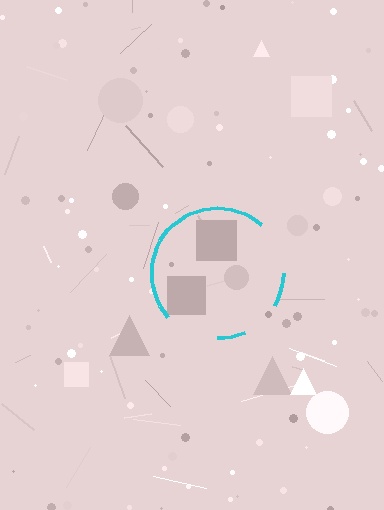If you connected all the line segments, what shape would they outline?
They would outline a circle.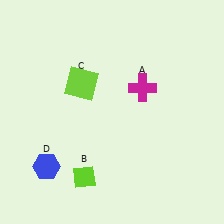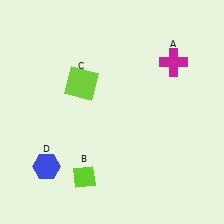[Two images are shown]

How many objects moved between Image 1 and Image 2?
1 object moved between the two images.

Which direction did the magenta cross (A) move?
The magenta cross (A) moved right.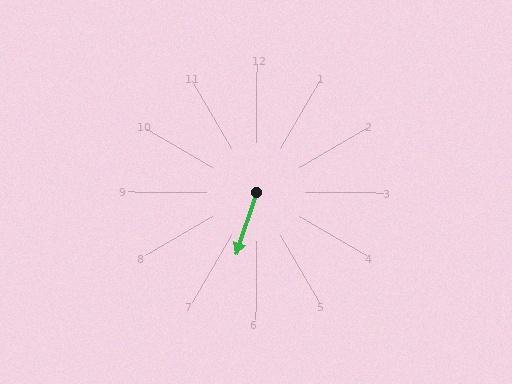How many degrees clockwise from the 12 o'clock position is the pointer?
Approximately 198 degrees.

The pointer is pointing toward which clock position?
Roughly 7 o'clock.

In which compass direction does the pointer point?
South.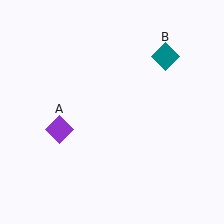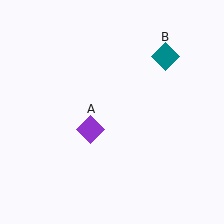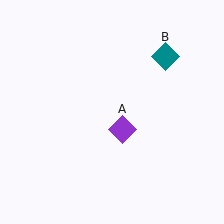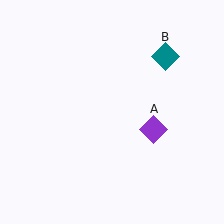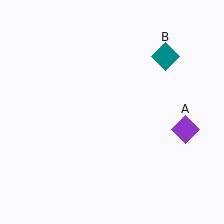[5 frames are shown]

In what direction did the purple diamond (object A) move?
The purple diamond (object A) moved right.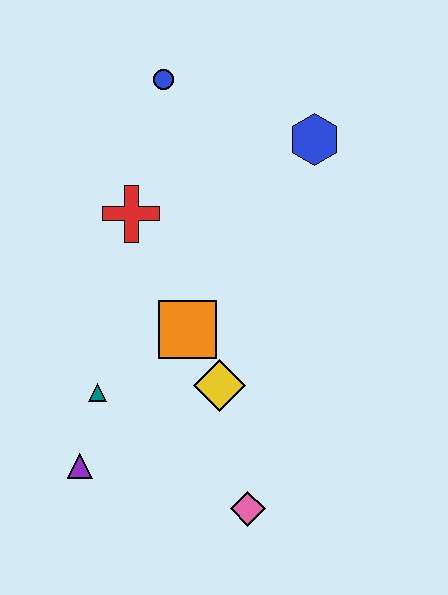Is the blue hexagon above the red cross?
Yes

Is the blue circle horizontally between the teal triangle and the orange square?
Yes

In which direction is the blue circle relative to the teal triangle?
The blue circle is above the teal triangle.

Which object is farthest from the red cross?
The pink diamond is farthest from the red cross.